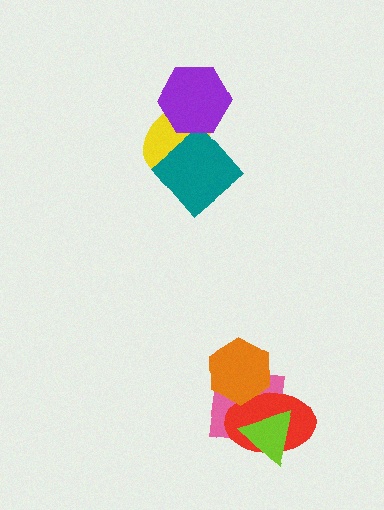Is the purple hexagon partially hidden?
No, no other shape covers it.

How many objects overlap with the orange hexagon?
2 objects overlap with the orange hexagon.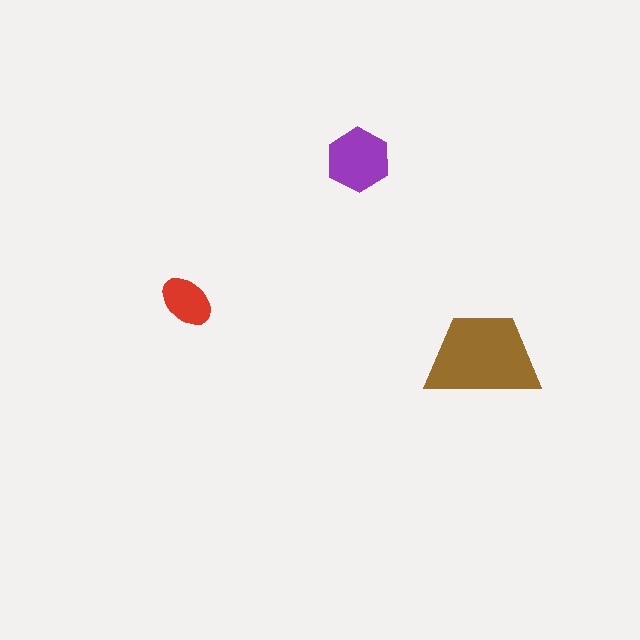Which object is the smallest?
The red ellipse.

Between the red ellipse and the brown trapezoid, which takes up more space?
The brown trapezoid.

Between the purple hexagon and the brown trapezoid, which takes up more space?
The brown trapezoid.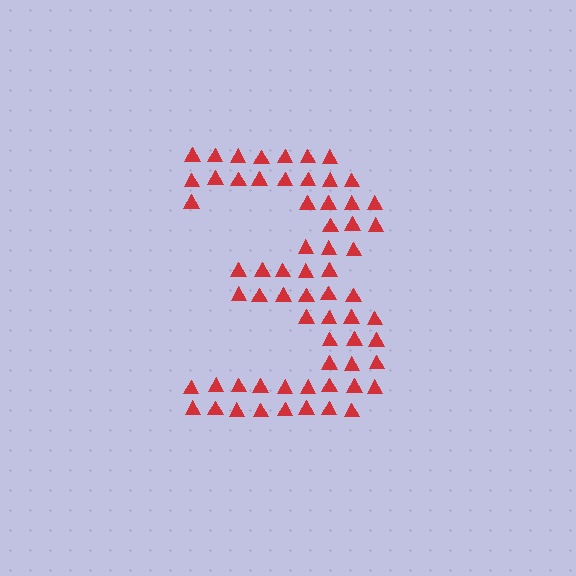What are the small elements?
The small elements are triangles.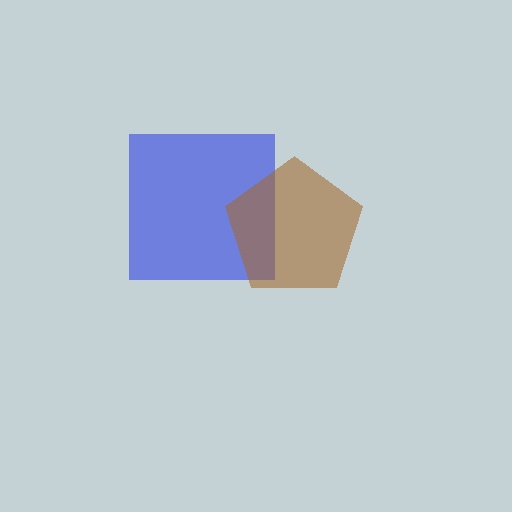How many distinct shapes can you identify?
There are 2 distinct shapes: a blue square, a brown pentagon.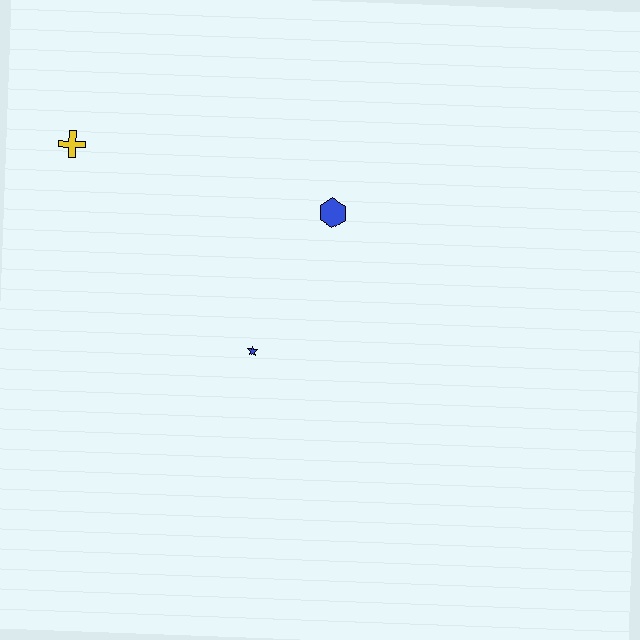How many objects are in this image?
There are 3 objects.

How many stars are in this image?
There is 1 star.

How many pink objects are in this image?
There are no pink objects.